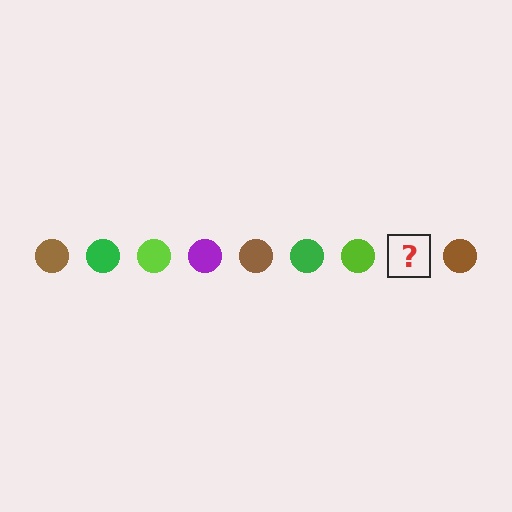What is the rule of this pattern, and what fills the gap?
The rule is that the pattern cycles through brown, green, lime, purple circles. The gap should be filled with a purple circle.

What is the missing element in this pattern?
The missing element is a purple circle.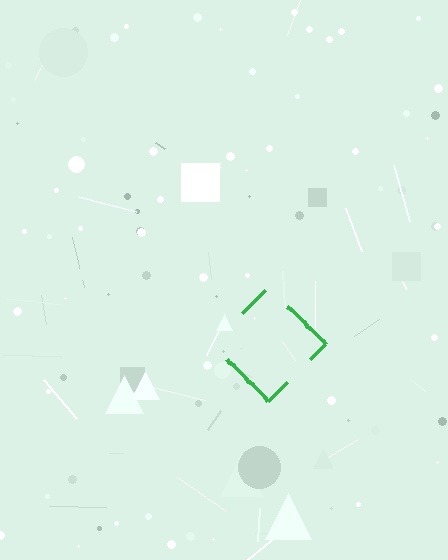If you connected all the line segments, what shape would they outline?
They would outline a diamond.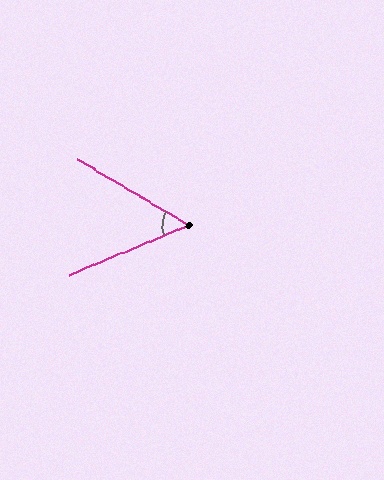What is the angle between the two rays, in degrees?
Approximately 53 degrees.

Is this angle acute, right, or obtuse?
It is acute.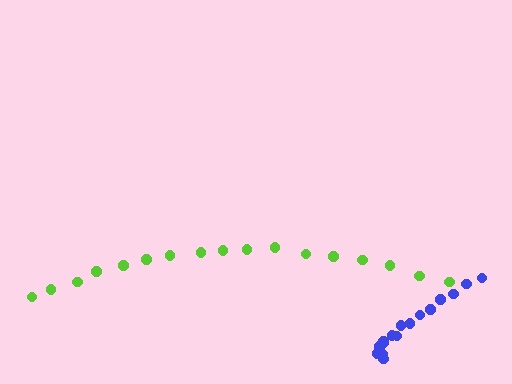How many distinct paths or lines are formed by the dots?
There are 2 distinct paths.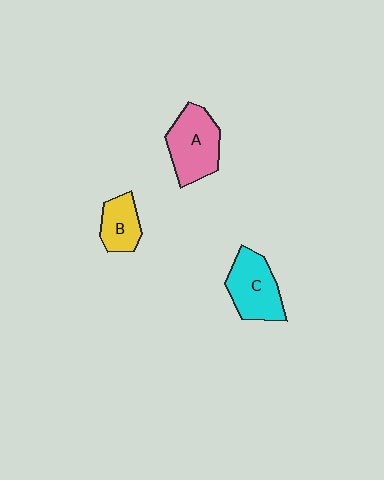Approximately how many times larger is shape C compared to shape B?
Approximately 1.5 times.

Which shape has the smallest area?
Shape B (yellow).